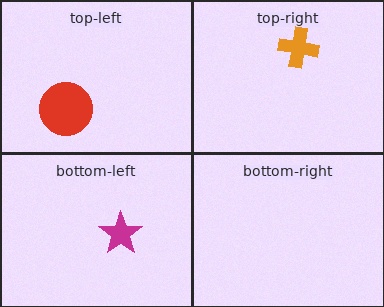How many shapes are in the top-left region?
1.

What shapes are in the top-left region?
The red circle.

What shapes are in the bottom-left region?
The magenta star.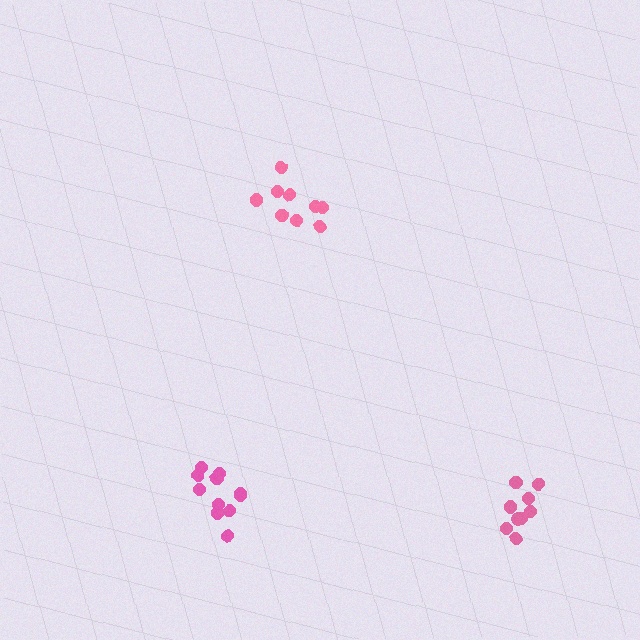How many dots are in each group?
Group 1: 9 dots, Group 2: 9 dots, Group 3: 11 dots (29 total).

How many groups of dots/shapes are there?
There are 3 groups.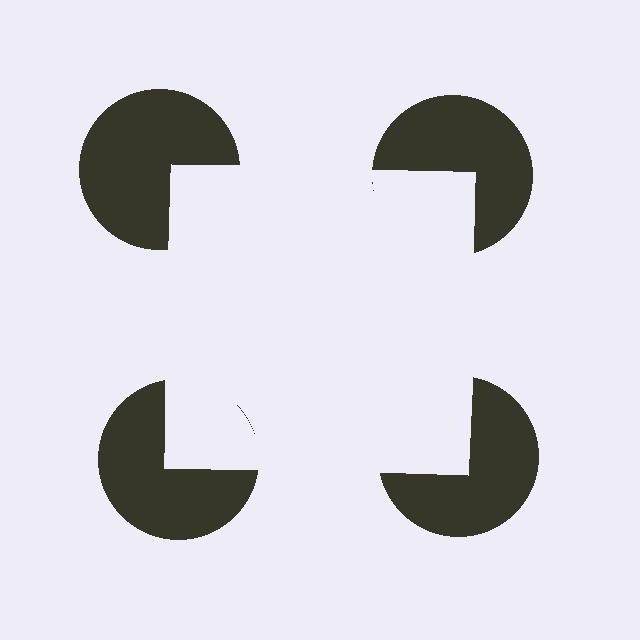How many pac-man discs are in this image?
There are 4 — one at each vertex of the illusory square.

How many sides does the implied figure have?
4 sides.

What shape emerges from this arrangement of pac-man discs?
An illusory square — its edges are inferred from the aligned wedge cuts in the pac-man discs, not physically drawn.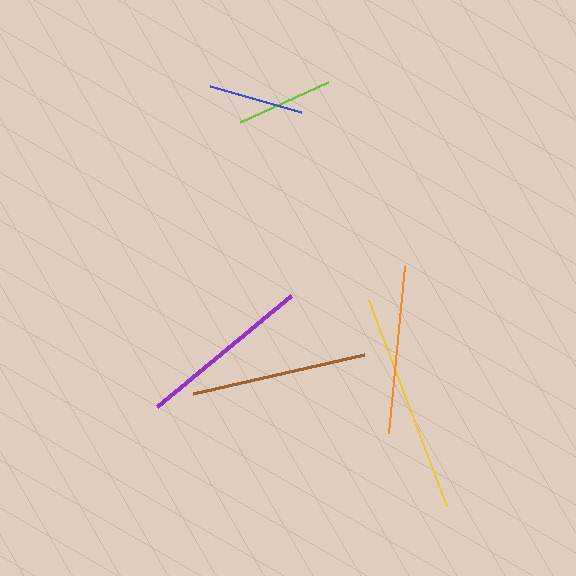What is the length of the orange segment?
The orange segment is approximately 168 pixels long.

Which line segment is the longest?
The yellow line is the longest at approximately 220 pixels.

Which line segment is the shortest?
The blue line is the shortest at approximately 95 pixels.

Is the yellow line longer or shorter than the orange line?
The yellow line is longer than the orange line.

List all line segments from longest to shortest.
From longest to shortest: yellow, brown, purple, orange, lime, blue.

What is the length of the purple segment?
The purple segment is approximately 173 pixels long.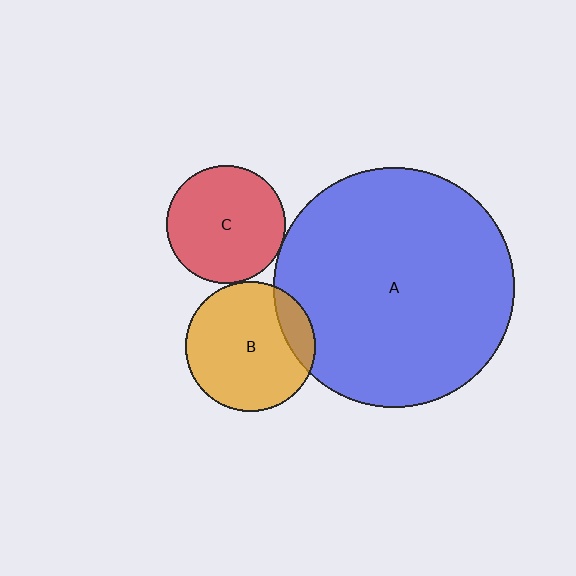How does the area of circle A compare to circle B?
Approximately 3.4 times.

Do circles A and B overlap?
Yes.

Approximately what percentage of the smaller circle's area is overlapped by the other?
Approximately 15%.